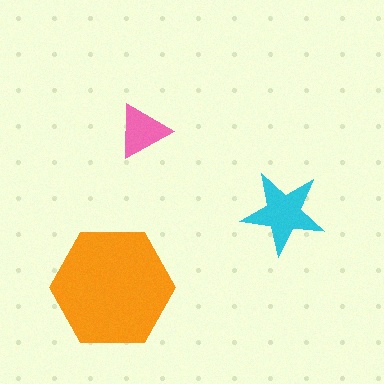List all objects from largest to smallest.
The orange hexagon, the cyan star, the pink triangle.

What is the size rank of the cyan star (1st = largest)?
2nd.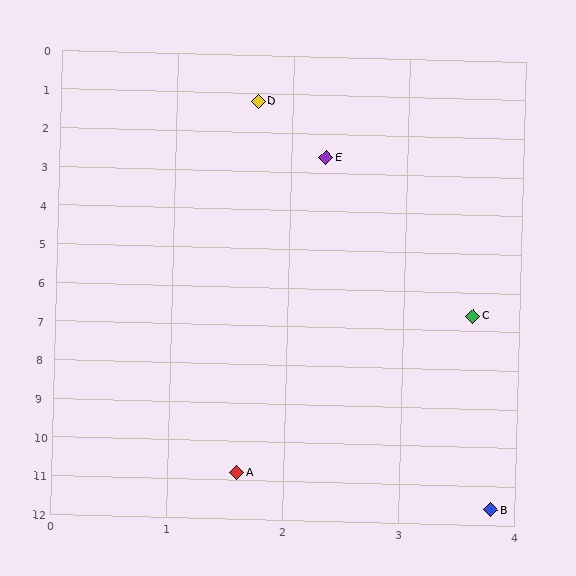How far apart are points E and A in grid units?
Points E and A are about 8.2 grid units apart.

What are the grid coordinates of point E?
Point E is at approximately (2.3, 2.6).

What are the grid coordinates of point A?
Point A is at approximately (1.6, 10.8).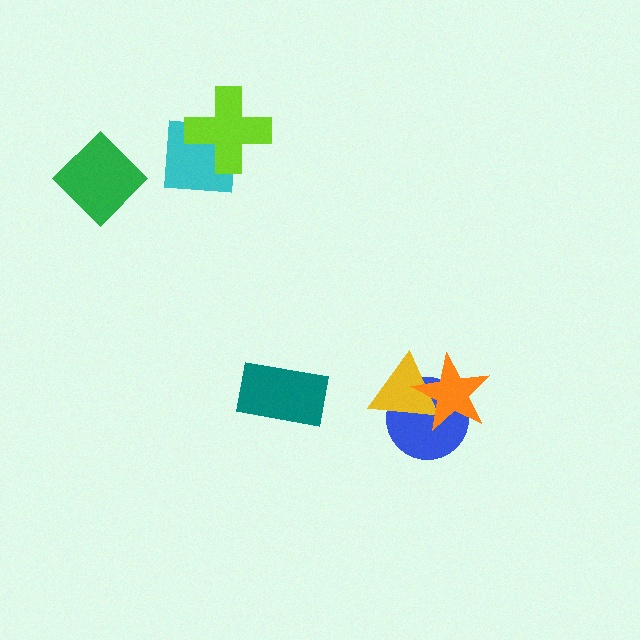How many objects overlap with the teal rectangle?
0 objects overlap with the teal rectangle.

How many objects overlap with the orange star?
2 objects overlap with the orange star.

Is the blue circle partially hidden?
Yes, it is partially covered by another shape.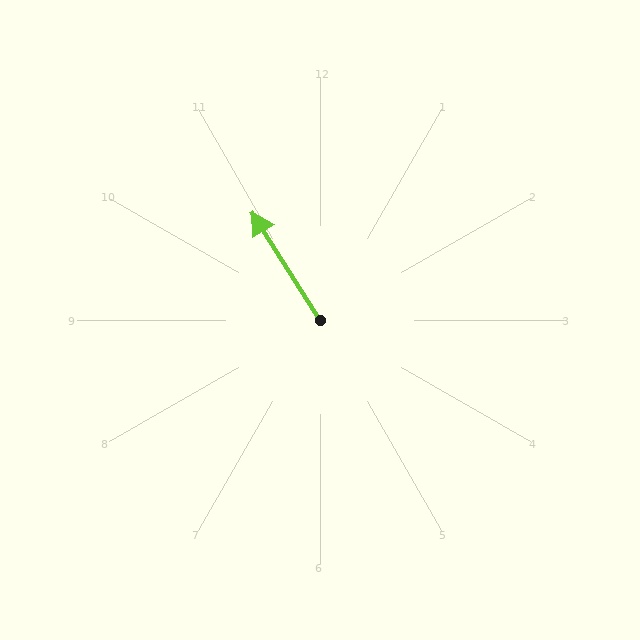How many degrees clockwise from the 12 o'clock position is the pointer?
Approximately 328 degrees.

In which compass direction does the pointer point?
Northwest.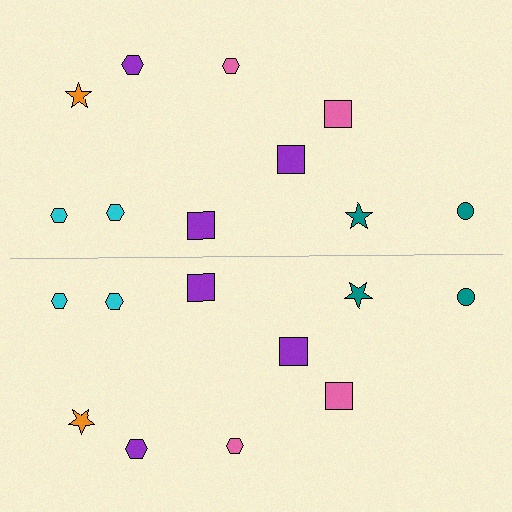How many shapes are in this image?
There are 20 shapes in this image.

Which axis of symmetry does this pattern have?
The pattern has a horizontal axis of symmetry running through the center of the image.